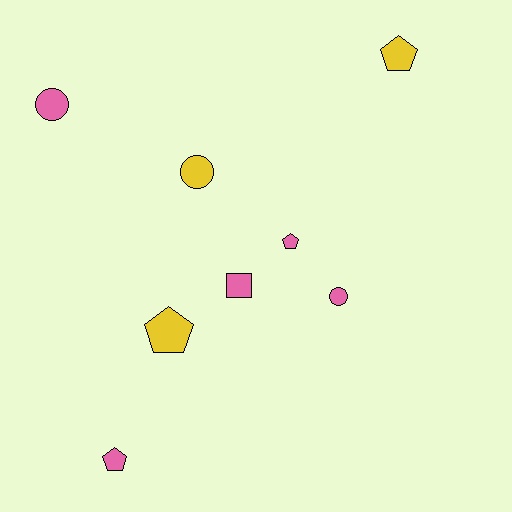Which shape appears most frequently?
Pentagon, with 4 objects.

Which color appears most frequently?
Pink, with 5 objects.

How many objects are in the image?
There are 8 objects.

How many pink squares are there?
There is 1 pink square.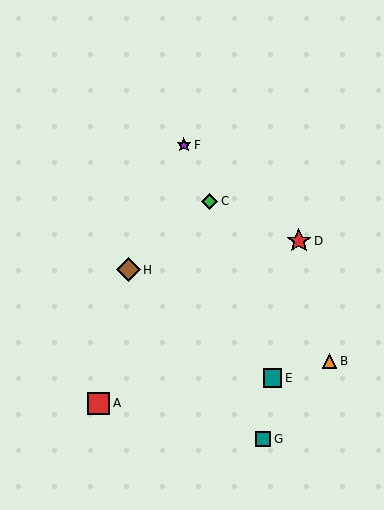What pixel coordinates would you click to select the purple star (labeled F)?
Click at (184, 145) to select the purple star F.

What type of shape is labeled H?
Shape H is a brown diamond.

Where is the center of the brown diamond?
The center of the brown diamond is at (128, 270).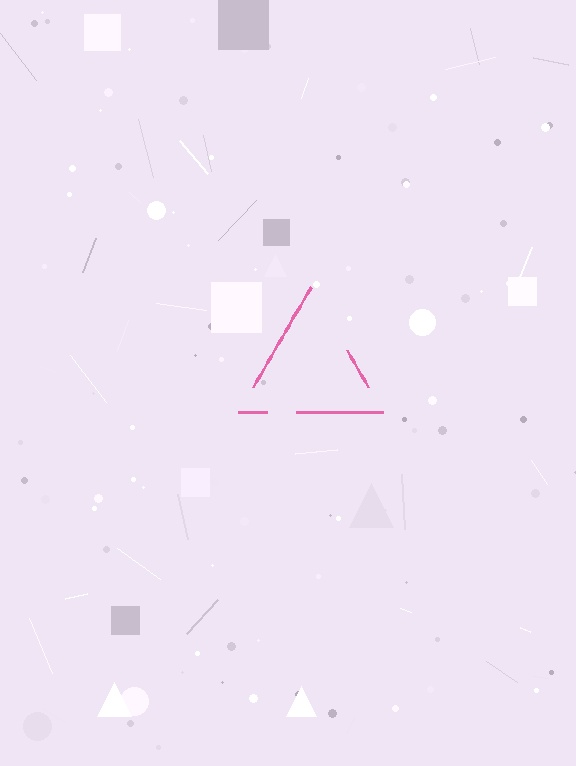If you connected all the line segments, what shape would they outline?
They would outline a triangle.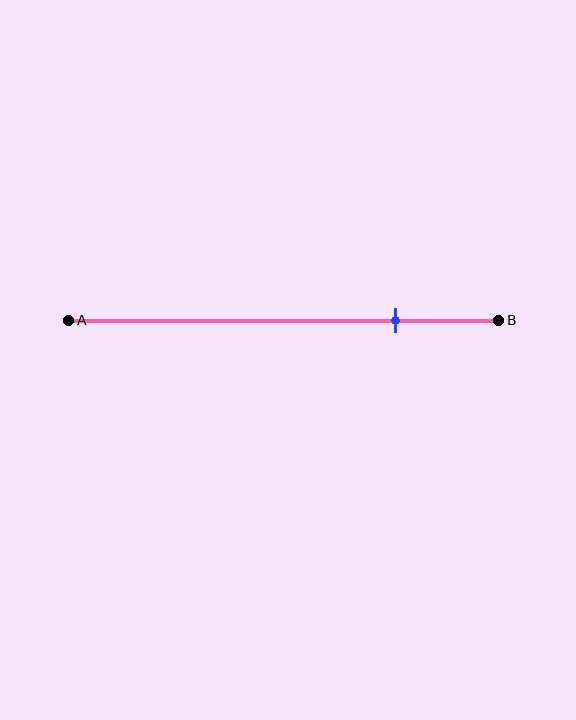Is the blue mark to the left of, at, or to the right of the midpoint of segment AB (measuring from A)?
The blue mark is to the right of the midpoint of segment AB.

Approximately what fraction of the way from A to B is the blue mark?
The blue mark is approximately 75% of the way from A to B.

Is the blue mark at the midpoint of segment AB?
No, the mark is at about 75% from A, not at the 50% midpoint.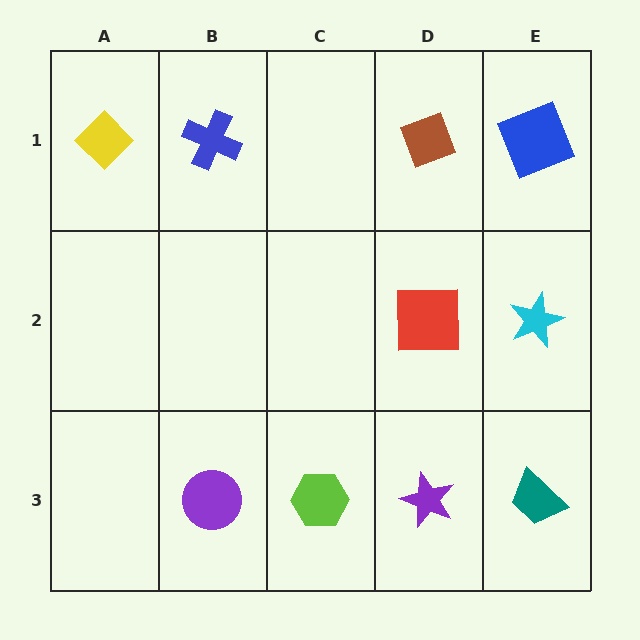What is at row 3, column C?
A lime hexagon.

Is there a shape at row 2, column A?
No, that cell is empty.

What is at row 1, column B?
A blue cross.